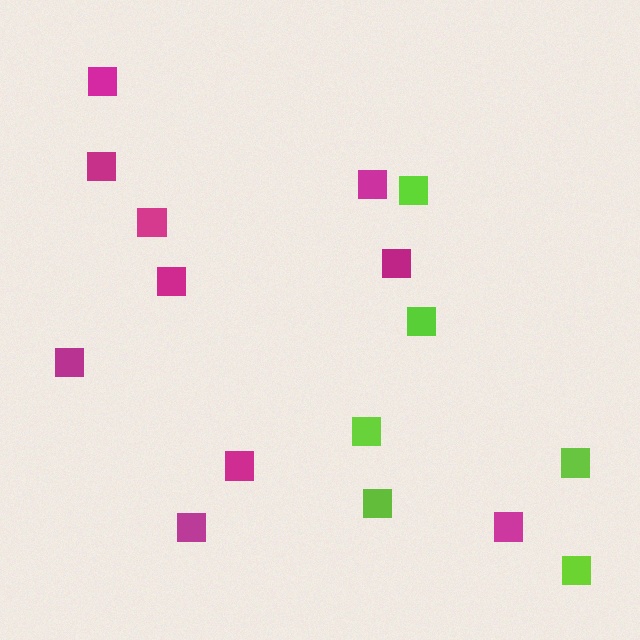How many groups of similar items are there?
There are 2 groups: one group of magenta squares (10) and one group of lime squares (6).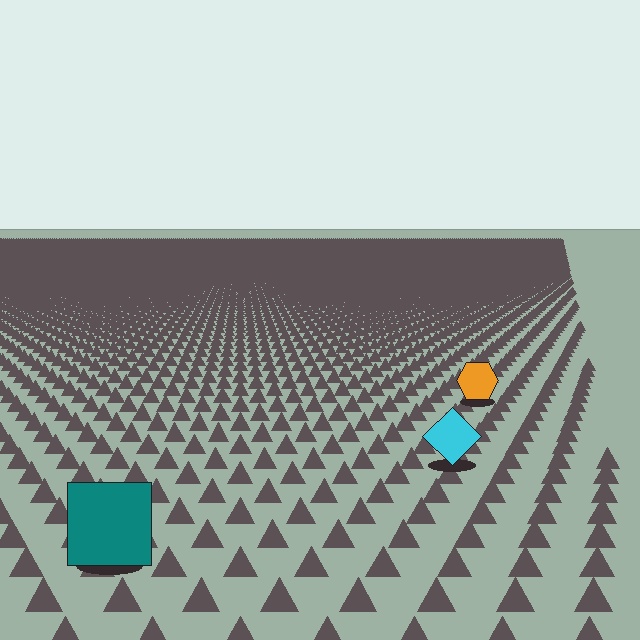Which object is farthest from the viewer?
The orange hexagon is farthest from the viewer. It appears smaller and the ground texture around it is denser.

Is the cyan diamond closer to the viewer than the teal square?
No. The teal square is closer — you can tell from the texture gradient: the ground texture is coarser near it.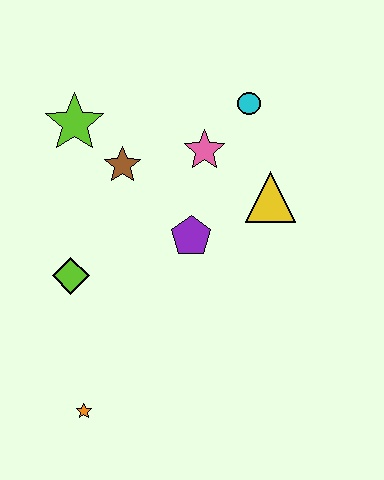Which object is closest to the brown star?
The lime star is closest to the brown star.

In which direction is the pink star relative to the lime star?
The pink star is to the right of the lime star.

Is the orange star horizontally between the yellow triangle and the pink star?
No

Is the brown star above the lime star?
No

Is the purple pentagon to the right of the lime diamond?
Yes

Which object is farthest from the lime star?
The orange star is farthest from the lime star.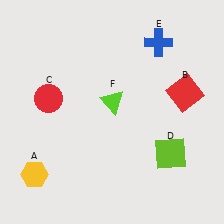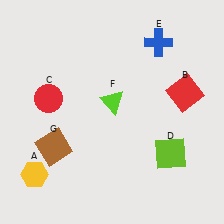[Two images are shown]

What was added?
A brown square (G) was added in Image 2.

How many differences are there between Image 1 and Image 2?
There is 1 difference between the two images.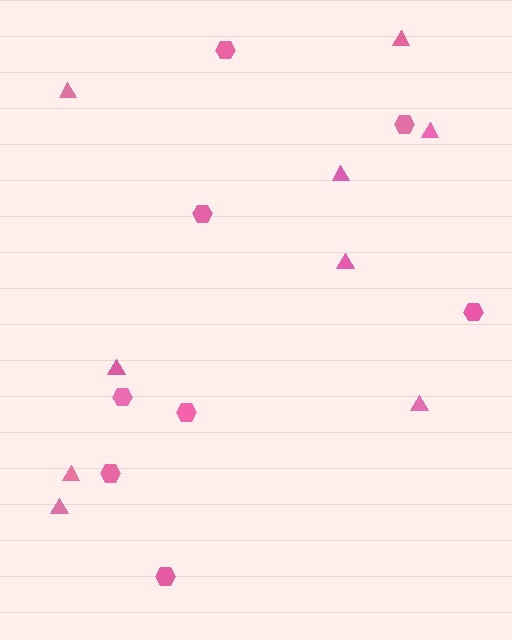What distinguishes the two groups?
There are 2 groups: one group of triangles (9) and one group of hexagons (8).